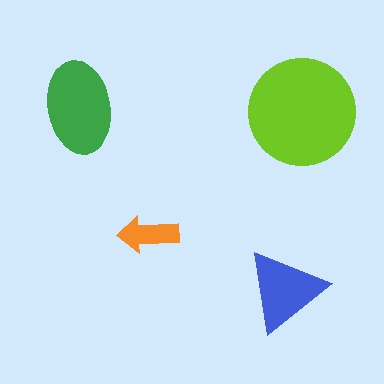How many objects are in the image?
There are 4 objects in the image.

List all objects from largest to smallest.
The lime circle, the green ellipse, the blue triangle, the orange arrow.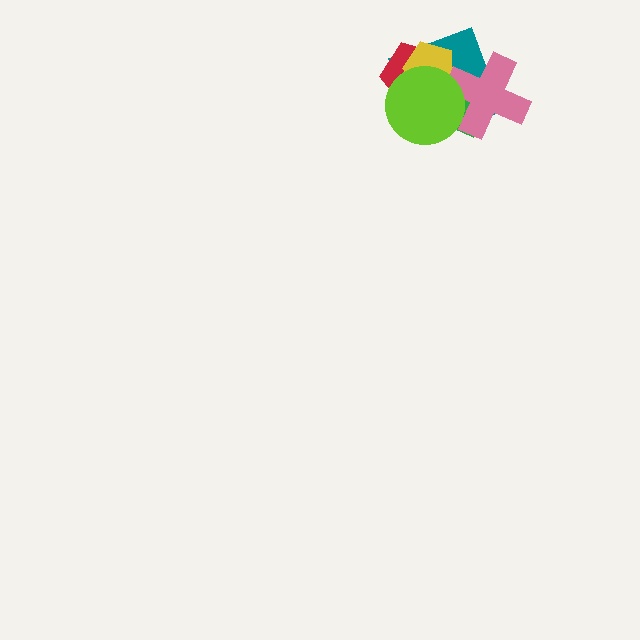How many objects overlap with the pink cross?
3 objects overlap with the pink cross.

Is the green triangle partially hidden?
Yes, it is partially covered by another shape.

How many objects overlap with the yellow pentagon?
4 objects overlap with the yellow pentagon.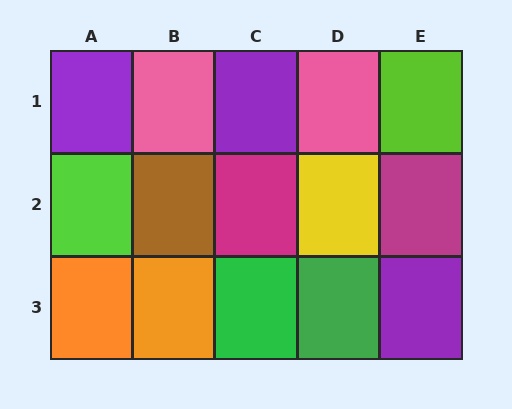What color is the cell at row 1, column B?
Pink.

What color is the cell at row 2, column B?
Brown.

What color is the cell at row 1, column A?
Purple.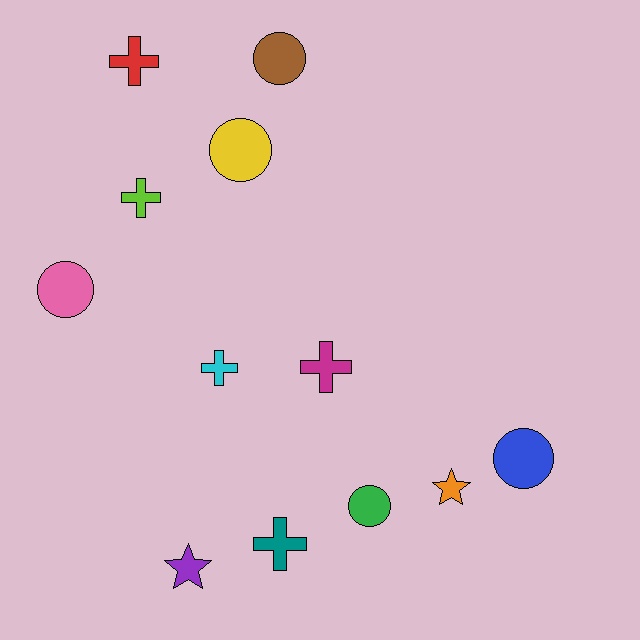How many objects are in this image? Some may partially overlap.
There are 12 objects.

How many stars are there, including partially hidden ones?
There are 2 stars.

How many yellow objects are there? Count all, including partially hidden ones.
There is 1 yellow object.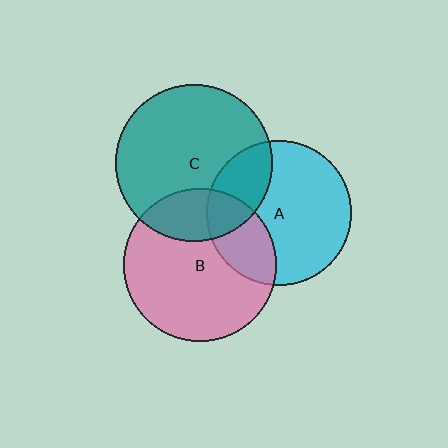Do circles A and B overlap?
Yes.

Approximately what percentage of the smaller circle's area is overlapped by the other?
Approximately 25%.